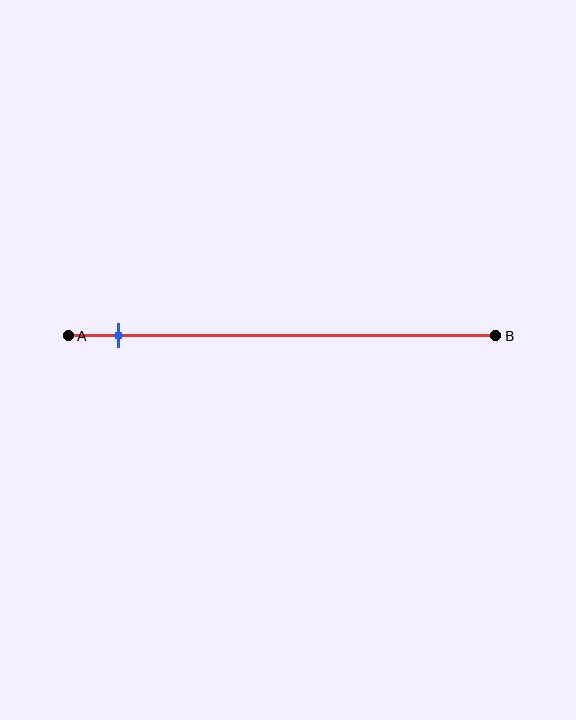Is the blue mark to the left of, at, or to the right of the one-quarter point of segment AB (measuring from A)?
The blue mark is to the left of the one-quarter point of segment AB.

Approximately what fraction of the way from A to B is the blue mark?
The blue mark is approximately 10% of the way from A to B.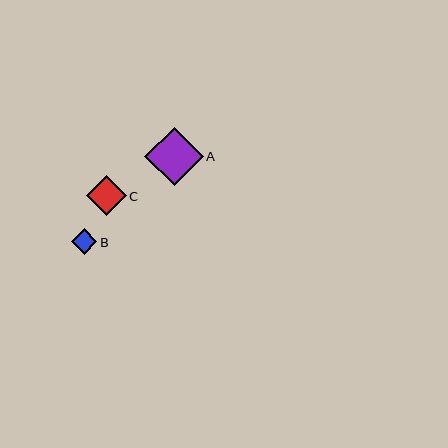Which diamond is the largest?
Diamond A is the largest with a size of approximately 58 pixels.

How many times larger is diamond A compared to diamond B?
Diamond A is approximately 2.3 times the size of diamond B.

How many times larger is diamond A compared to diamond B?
Diamond A is approximately 2.3 times the size of diamond B.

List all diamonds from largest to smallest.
From largest to smallest: A, C, B.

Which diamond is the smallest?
Diamond B is the smallest with a size of approximately 25 pixels.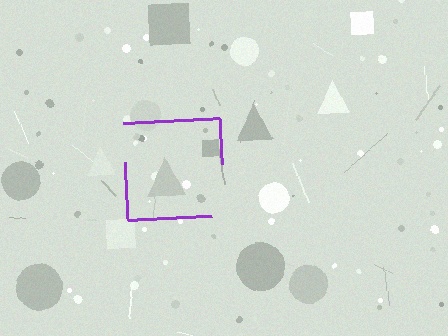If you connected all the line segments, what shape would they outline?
They would outline a square.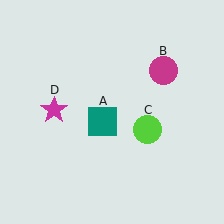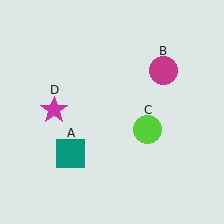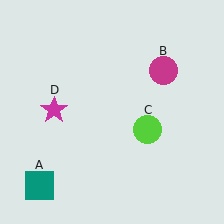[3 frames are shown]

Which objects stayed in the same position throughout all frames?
Magenta circle (object B) and lime circle (object C) and magenta star (object D) remained stationary.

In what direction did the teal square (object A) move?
The teal square (object A) moved down and to the left.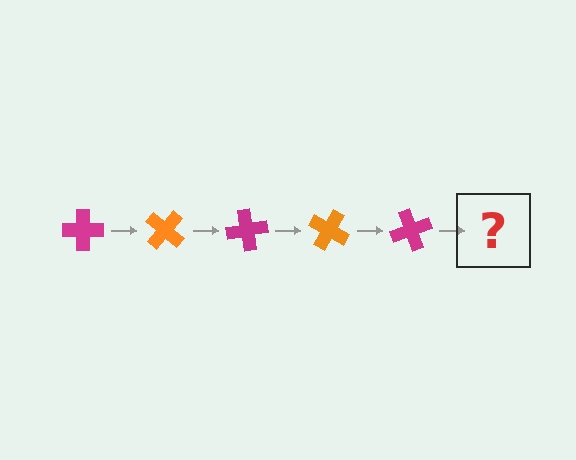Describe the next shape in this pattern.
It should be an orange cross, rotated 200 degrees from the start.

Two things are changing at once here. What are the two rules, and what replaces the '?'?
The two rules are that it rotates 40 degrees each step and the color cycles through magenta and orange. The '?' should be an orange cross, rotated 200 degrees from the start.